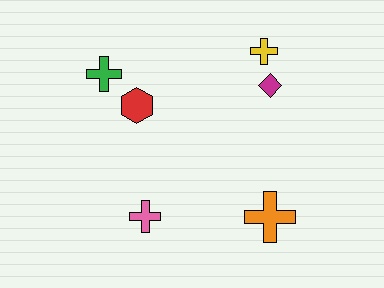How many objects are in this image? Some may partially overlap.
There are 6 objects.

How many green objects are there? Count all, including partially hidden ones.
There is 1 green object.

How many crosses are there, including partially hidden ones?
There are 4 crosses.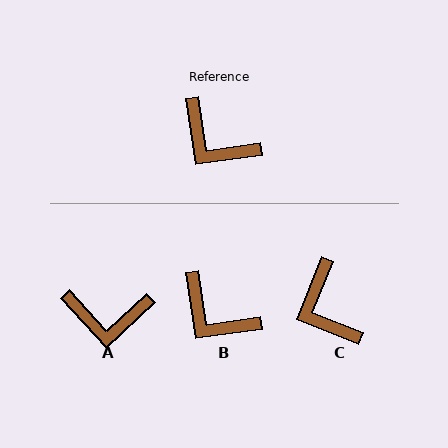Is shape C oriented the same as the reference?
No, it is off by about 30 degrees.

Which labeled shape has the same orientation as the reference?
B.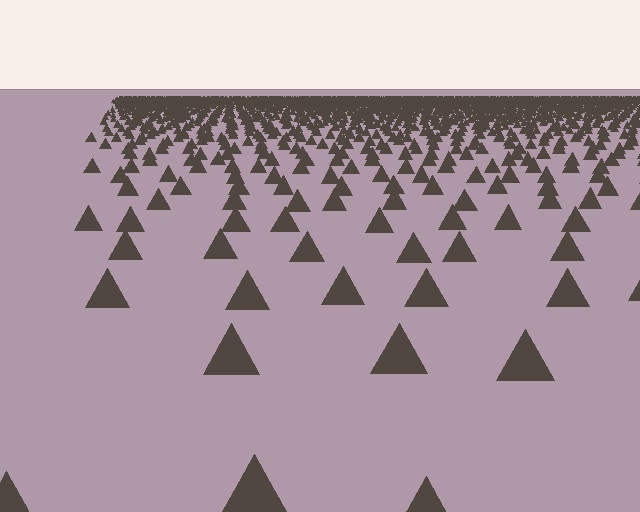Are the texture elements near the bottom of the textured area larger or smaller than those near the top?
Larger. Near the bottom, elements are closer to the viewer and appear at a bigger on-screen size.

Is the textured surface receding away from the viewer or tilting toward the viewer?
The surface is receding away from the viewer. Texture elements get smaller and denser toward the top.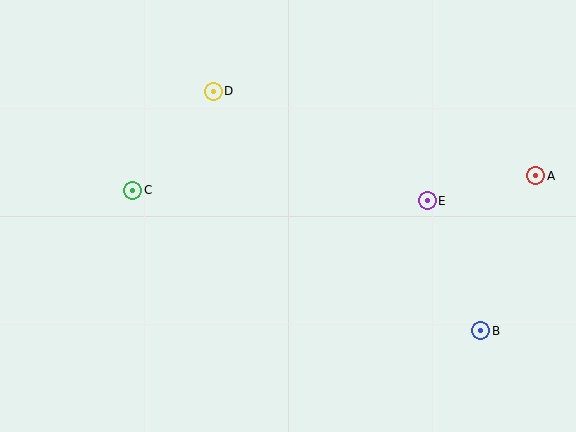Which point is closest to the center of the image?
Point E at (427, 201) is closest to the center.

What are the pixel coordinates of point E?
Point E is at (427, 201).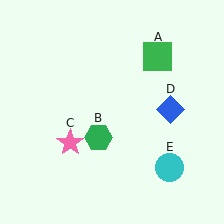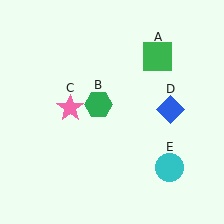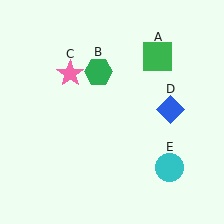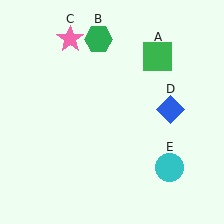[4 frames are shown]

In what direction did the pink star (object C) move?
The pink star (object C) moved up.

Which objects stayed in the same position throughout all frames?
Green square (object A) and blue diamond (object D) and cyan circle (object E) remained stationary.